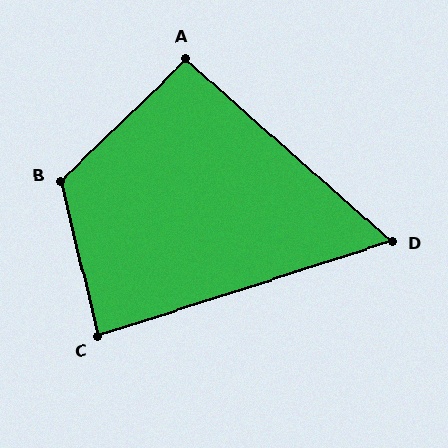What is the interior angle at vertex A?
Approximately 94 degrees (approximately right).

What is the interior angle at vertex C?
Approximately 86 degrees (approximately right).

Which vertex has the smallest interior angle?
D, at approximately 59 degrees.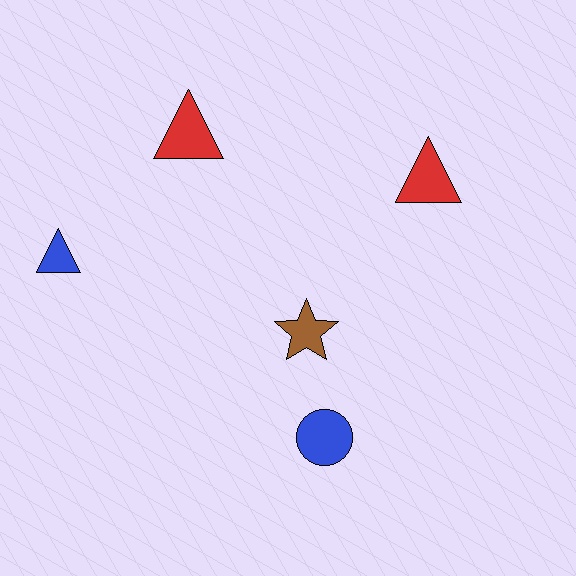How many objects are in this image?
There are 5 objects.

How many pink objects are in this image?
There are no pink objects.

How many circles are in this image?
There is 1 circle.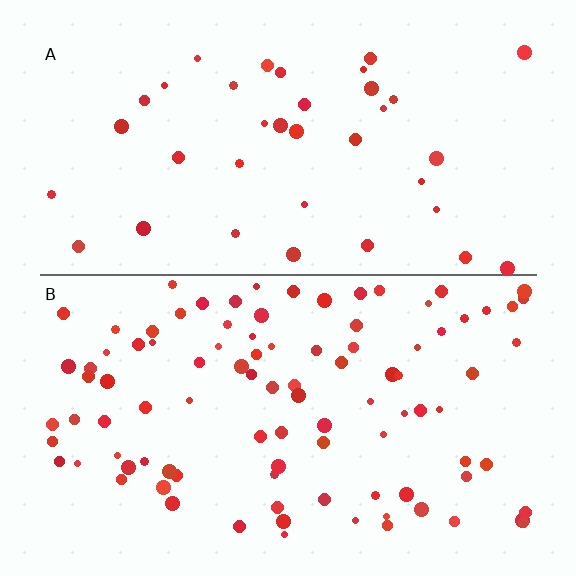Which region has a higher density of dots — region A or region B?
B (the bottom).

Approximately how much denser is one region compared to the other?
Approximately 2.7× — region B over region A.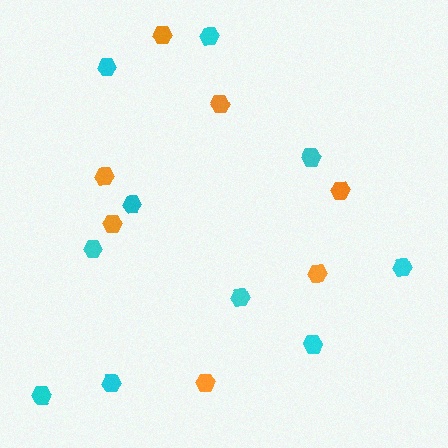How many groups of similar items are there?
There are 2 groups: one group of orange hexagons (7) and one group of cyan hexagons (10).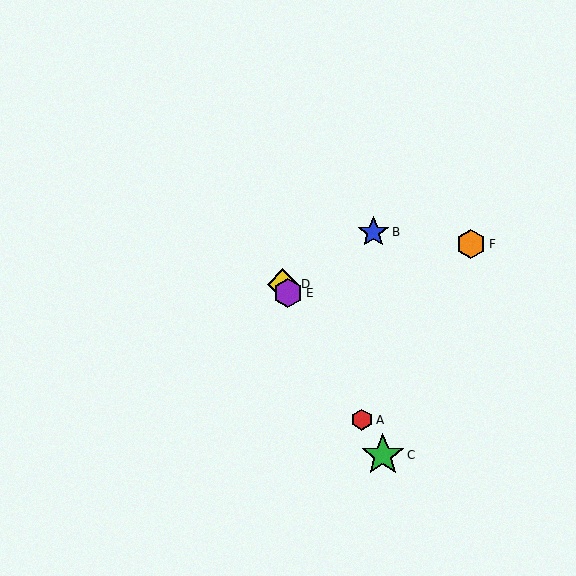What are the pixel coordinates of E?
Object E is at (288, 293).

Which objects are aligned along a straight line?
Objects A, C, D, E are aligned along a straight line.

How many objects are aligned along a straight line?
4 objects (A, C, D, E) are aligned along a straight line.